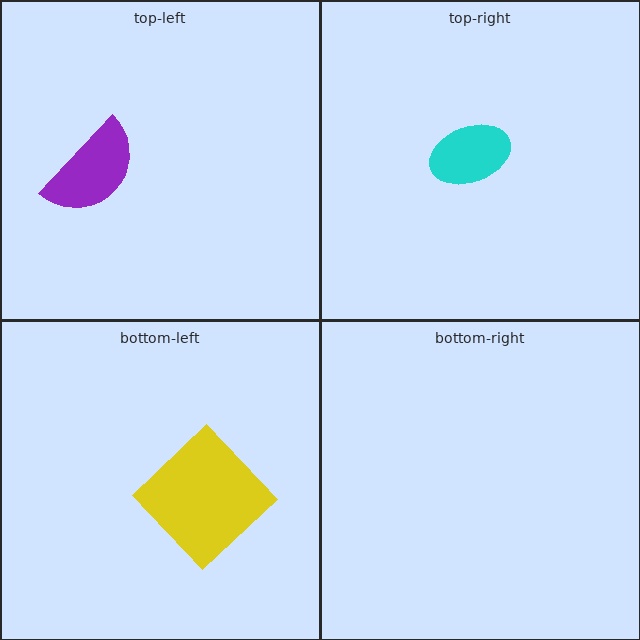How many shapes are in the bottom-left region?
1.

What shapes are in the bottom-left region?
The yellow diamond.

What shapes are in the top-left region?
The purple semicircle.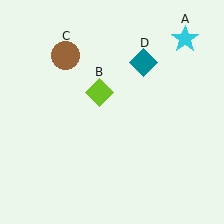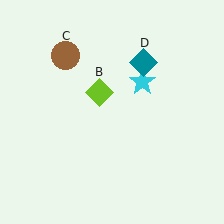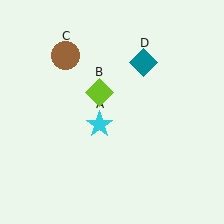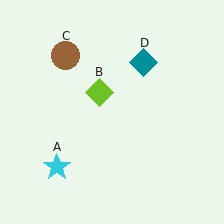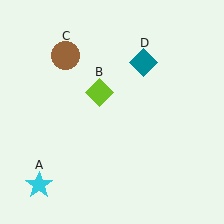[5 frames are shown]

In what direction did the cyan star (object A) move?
The cyan star (object A) moved down and to the left.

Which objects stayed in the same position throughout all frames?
Lime diamond (object B) and brown circle (object C) and teal diamond (object D) remained stationary.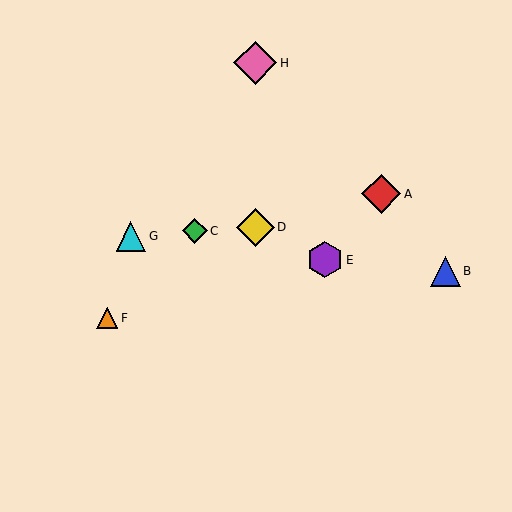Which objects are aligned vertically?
Objects D, H are aligned vertically.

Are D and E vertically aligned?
No, D is at x≈255 and E is at x≈325.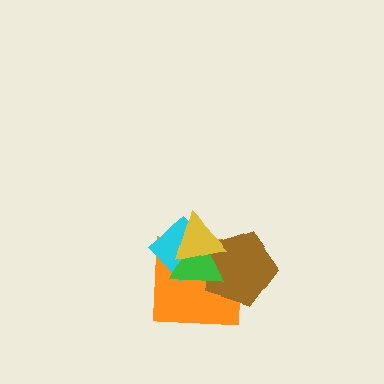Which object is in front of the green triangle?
The yellow triangle is in front of the green triangle.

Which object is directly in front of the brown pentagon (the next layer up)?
The cyan diamond is directly in front of the brown pentagon.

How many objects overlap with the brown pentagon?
4 objects overlap with the brown pentagon.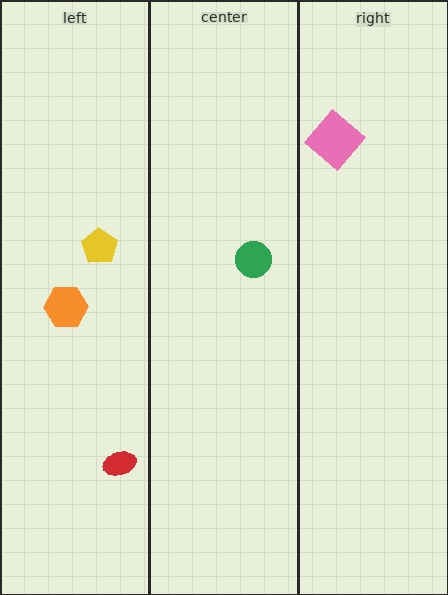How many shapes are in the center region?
1.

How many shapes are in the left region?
3.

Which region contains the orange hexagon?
The left region.